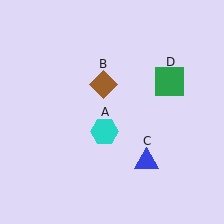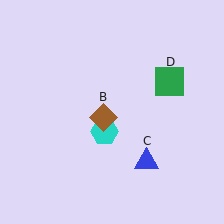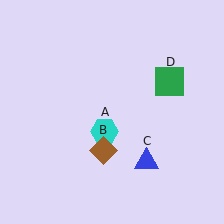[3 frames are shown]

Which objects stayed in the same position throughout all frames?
Cyan hexagon (object A) and blue triangle (object C) and green square (object D) remained stationary.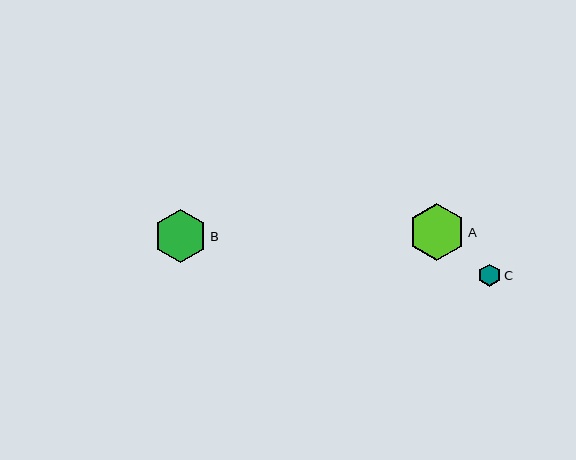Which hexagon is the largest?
Hexagon A is the largest with a size of approximately 57 pixels.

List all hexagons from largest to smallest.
From largest to smallest: A, B, C.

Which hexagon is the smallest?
Hexagon C is the smallest with a size of approximately 23 pixels.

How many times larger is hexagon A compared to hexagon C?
Hexagon A is approximately 2.5 times the size of hexagon C.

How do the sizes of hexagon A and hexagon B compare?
Hexagon A and hexagon B are approximately the same size.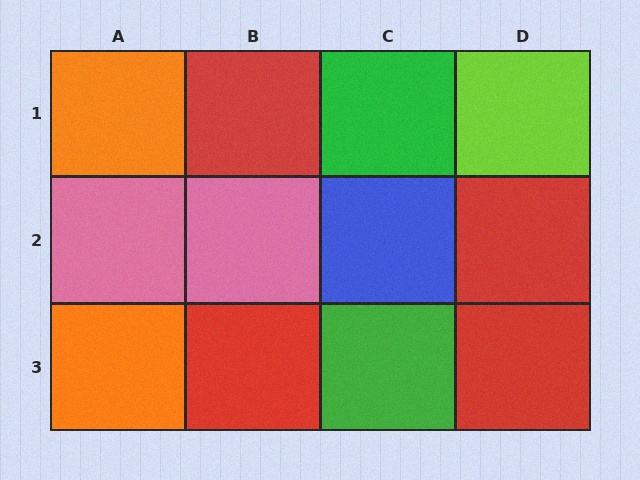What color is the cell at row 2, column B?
Pink.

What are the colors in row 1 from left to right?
Orange, red, green, lime.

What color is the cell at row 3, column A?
Orange.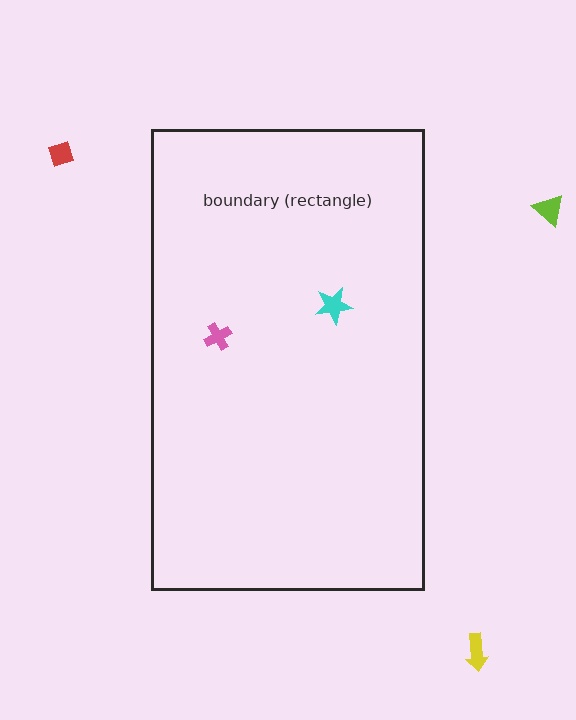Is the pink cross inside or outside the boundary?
Inside.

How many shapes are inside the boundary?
2 inside, 3 outside.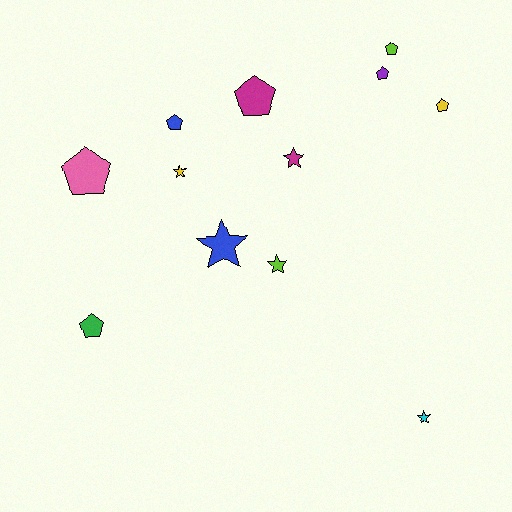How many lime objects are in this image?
There are 2 lime objects.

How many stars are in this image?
There are 5 stars.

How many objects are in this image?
There are 12 objects.